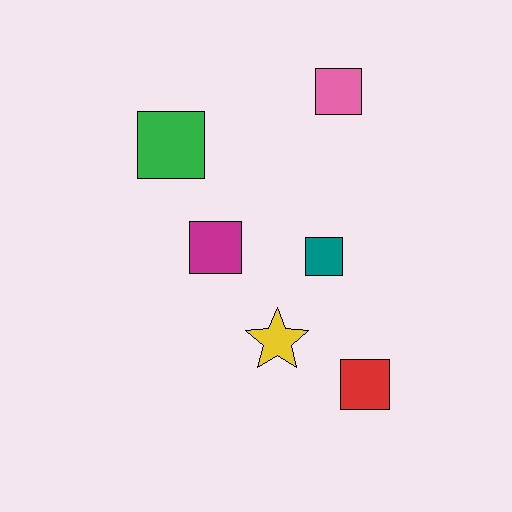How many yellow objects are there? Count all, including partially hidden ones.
There is 1 yellow object.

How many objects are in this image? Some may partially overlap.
There are 6 objects.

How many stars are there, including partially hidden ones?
There is 1 star.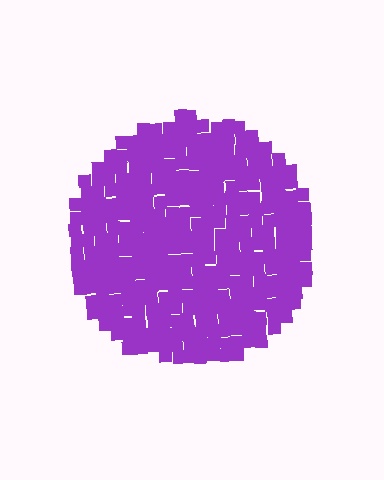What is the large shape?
The large shape is a circle.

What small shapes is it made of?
It is made of small squares.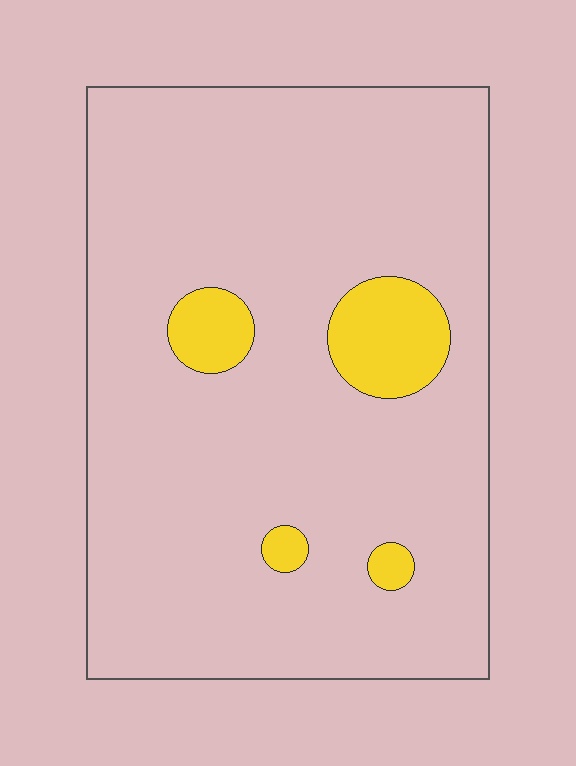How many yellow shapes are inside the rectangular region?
4.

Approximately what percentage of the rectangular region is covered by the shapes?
Approximately 10%.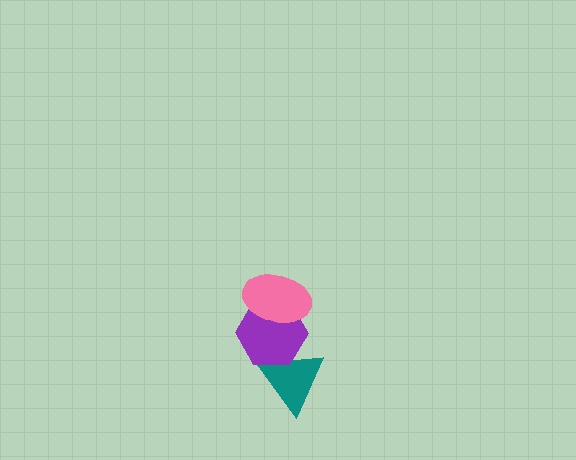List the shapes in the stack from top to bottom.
From top to bottom: the pink ellipse, the purple hexagon, the teal triangle.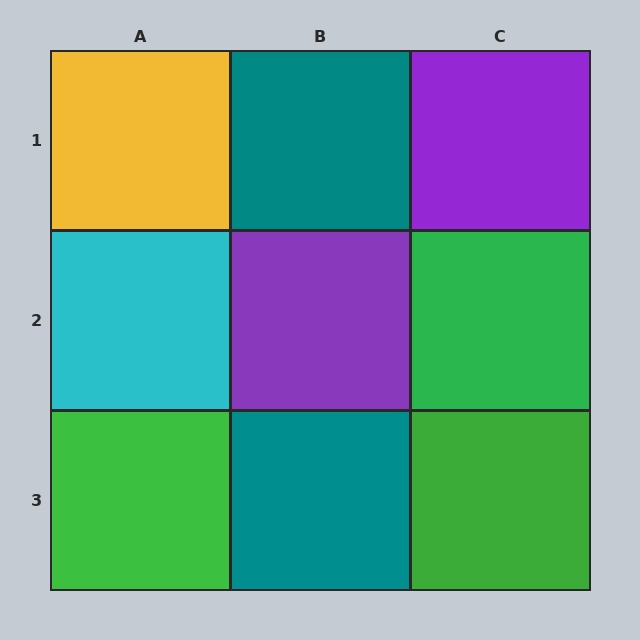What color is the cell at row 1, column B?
Teal.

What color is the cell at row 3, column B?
Teal.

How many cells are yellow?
1 cell is yellow.